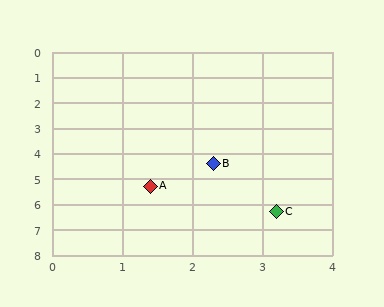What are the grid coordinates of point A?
Point A is at approximately (1.4, 5.3).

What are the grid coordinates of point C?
Point C is at approximately (3.2, 6.3).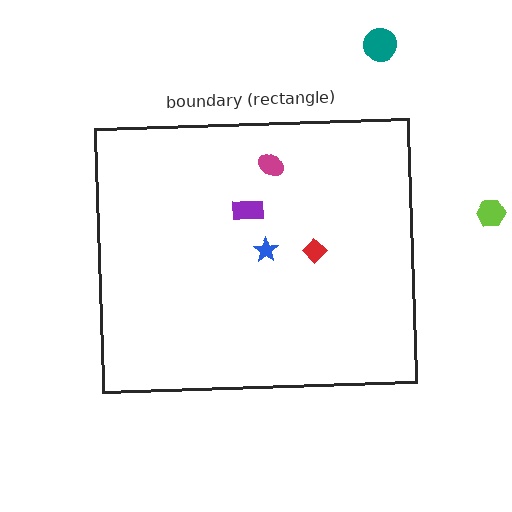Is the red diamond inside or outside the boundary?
Inside.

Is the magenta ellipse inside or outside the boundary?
Inside.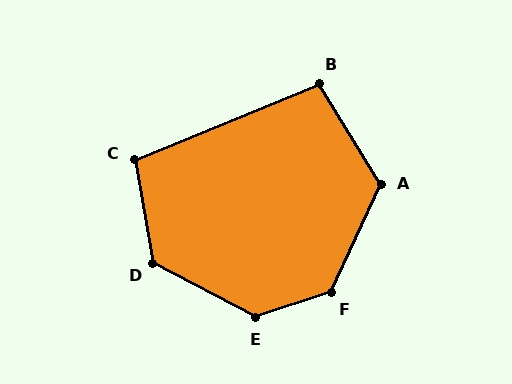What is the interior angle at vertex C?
Approximately 102 degrees (obtuse).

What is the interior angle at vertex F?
Approximately 133 degrees (obtuse).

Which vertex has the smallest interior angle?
B, at approximately 99 degrees.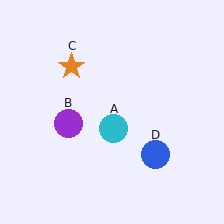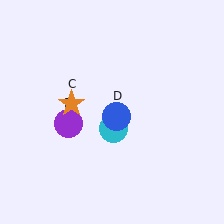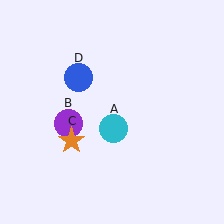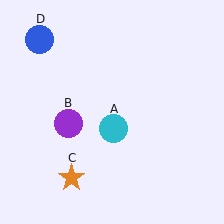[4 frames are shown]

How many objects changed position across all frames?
2 objects changed position: orange star (object C), blue circle (object D).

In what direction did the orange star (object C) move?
The orange star (object C) moved down.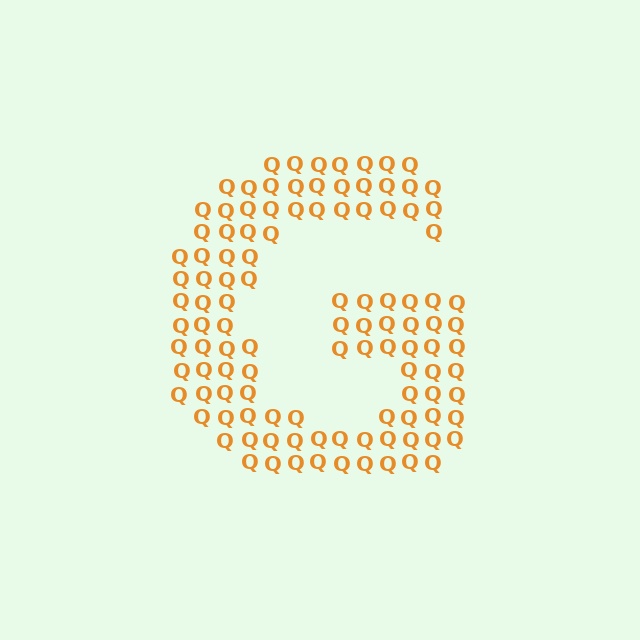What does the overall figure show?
The overall figure shows the letter G.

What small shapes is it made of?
It is made of small letter Q's.